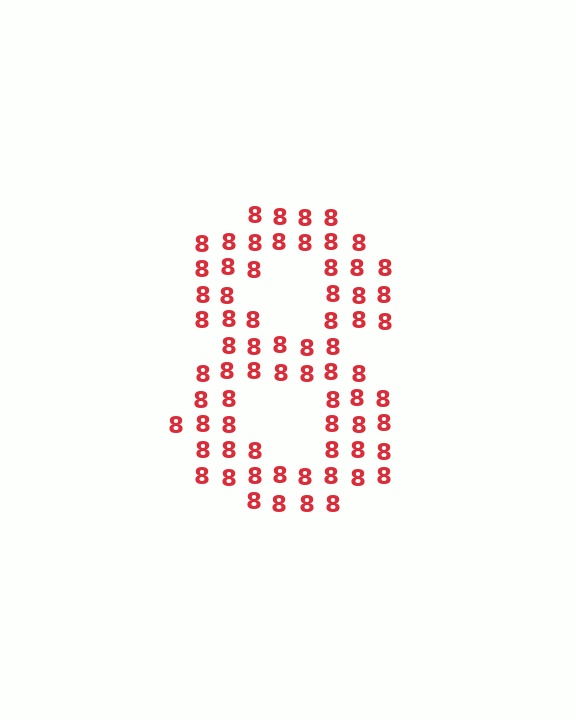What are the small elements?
The small elements are digit 8's.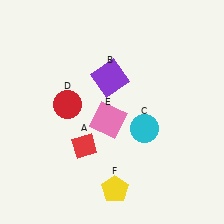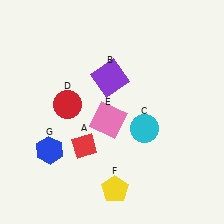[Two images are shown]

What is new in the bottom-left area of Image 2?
A blue hexagon (G) was added in the bottom-left area of Image 2.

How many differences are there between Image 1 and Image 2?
There is 1 difference between the two images.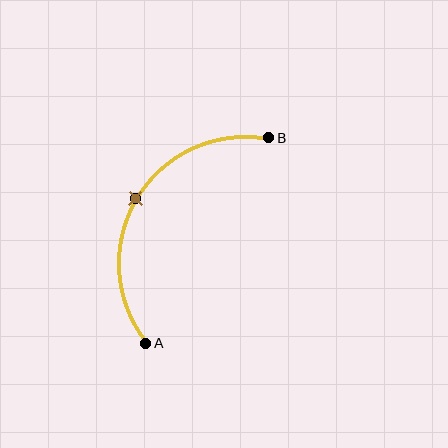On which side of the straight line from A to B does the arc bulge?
The arc bulges to the left of the straight line connecting A and B.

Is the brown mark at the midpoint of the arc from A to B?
Yes. The brown mark lies on the arc at equal arc-length from both A and B — it is the arc midpoint.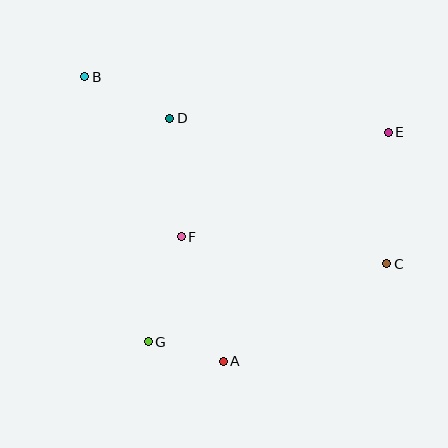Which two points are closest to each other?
Points A and G are closest to each other.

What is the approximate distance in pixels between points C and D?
The distance between C and D is approximately 261 pixels.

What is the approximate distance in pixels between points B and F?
The distance between B and F is approximately 187 pixels.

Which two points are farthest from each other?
Points B and C are farthest from each other.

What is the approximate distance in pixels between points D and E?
The distance between D and E is approximately 219 pixels.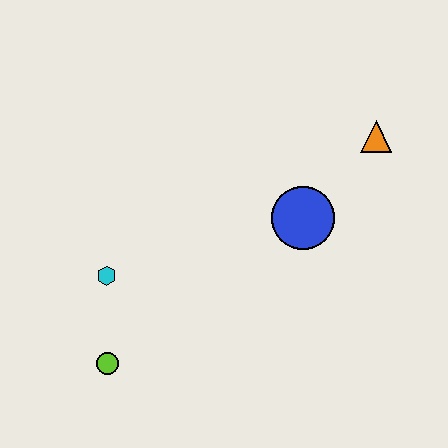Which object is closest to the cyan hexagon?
The lime circle is closest to the cyan hexagon.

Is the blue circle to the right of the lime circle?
Yes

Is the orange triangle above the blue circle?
Yes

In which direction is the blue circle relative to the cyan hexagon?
The blue circle is to the right of the cyan hexagon.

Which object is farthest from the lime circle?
The orange triangle is farthest from the lime circle.